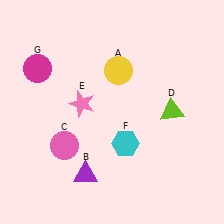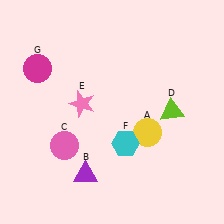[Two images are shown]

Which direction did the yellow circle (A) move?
The yellow circle (A) moved down.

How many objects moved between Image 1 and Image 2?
1 object moved between the two images.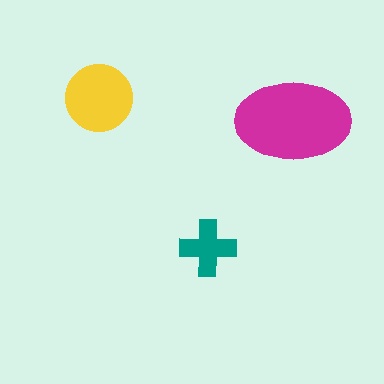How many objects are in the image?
There are 3 objects in the image.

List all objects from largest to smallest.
The magenta ellipse, the yellow circle, the teal cross.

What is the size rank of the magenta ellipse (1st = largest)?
1st.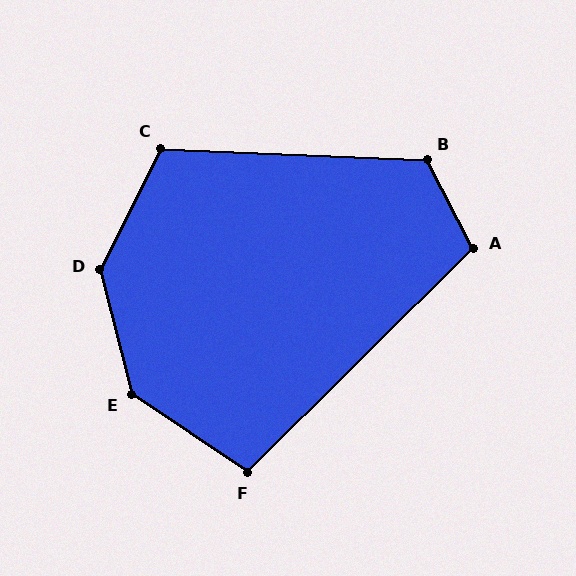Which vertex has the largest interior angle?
D, at approximately 139 degrees.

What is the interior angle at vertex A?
Approximately 107 degrees (obtuse).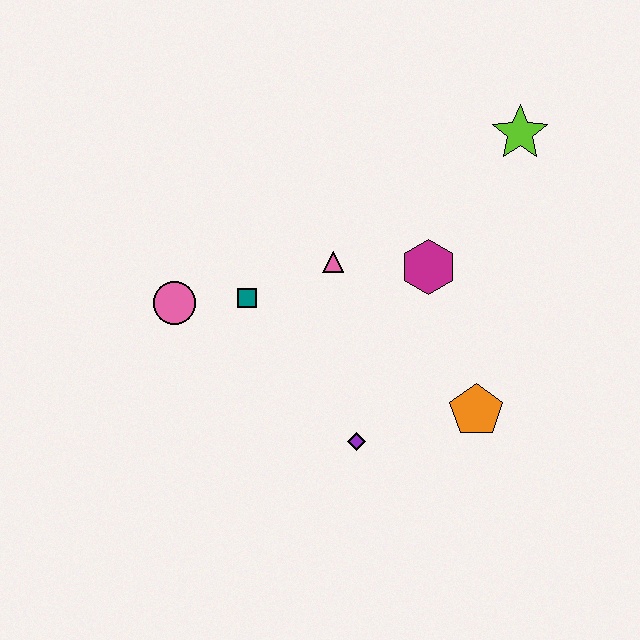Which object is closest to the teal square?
The pink circle is closest to the teal square.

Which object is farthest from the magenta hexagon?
The pink circle is farthest from the magenta hexagon.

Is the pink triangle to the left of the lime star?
Yes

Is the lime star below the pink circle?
No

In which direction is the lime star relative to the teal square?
The lime star is to the right of the teal square.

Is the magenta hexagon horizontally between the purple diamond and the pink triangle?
No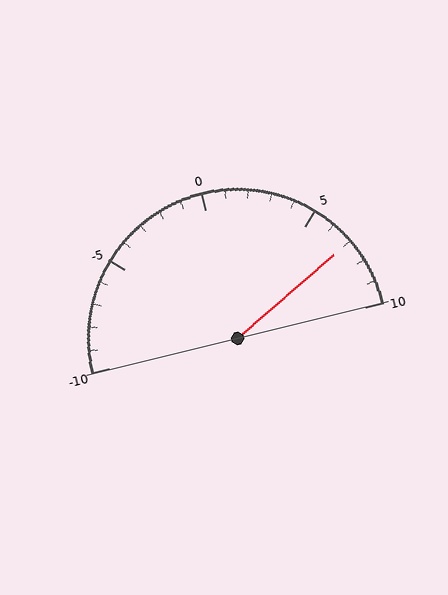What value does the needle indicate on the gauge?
The needle indicates approximately 7.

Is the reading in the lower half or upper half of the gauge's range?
The reading is in the upper half of the range (-10 to 10).